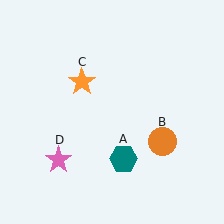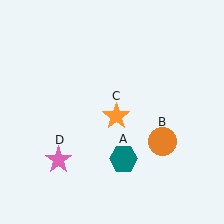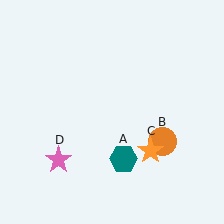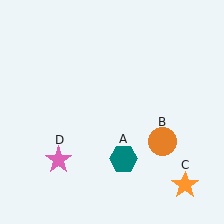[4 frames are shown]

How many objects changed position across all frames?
1 object changed position: orange star (object C).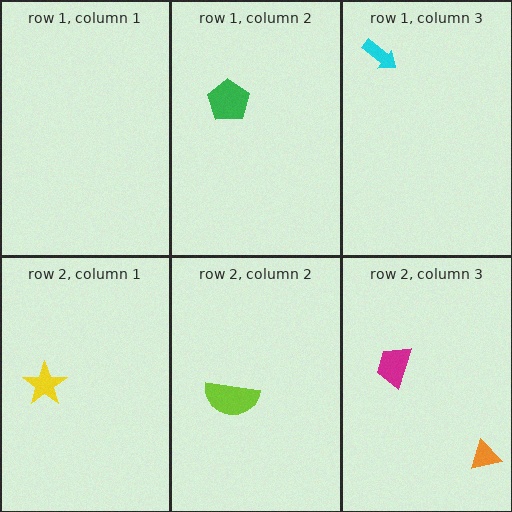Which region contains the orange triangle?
The row 2, column 3 region.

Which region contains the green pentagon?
The row 1, column 2 region.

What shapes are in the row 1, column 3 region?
The cyan arrow.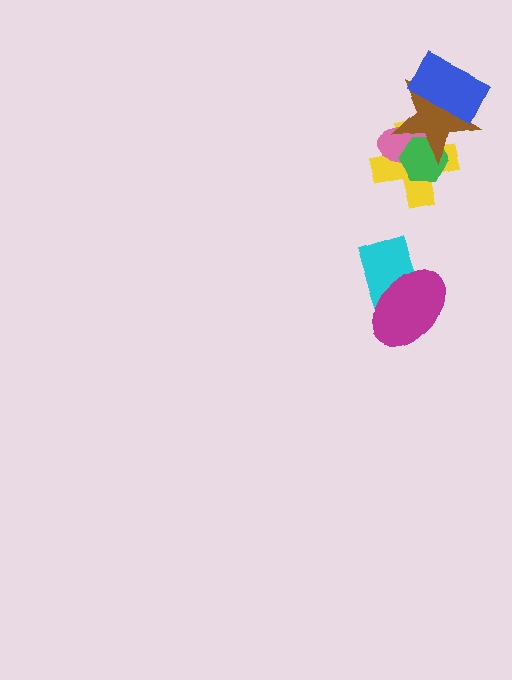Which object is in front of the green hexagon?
The brown star is in front of the green hexagon.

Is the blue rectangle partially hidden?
No, no other shape covers it.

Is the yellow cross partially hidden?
Yes, it is partially covered by another shape.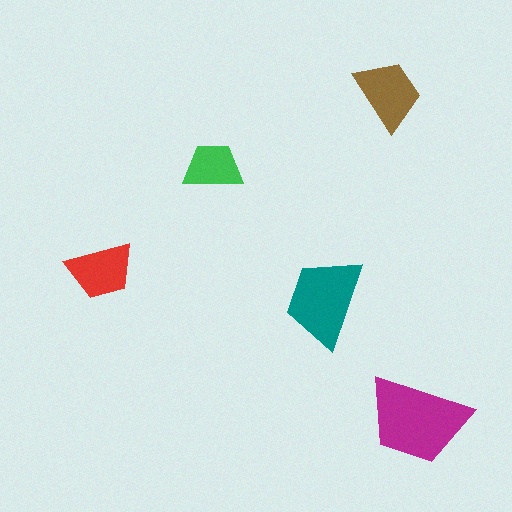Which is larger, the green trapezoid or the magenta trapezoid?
The magenta one.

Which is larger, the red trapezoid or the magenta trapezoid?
The magenta one.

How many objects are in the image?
There are 5 objects in the image.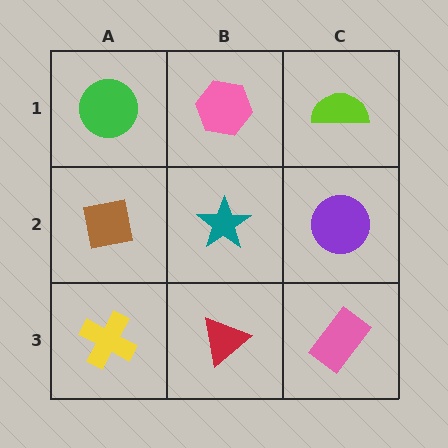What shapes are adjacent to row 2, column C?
A lime semicircle (row 1, column C), a pink rectangle (row 3, column C), a teal star (row 2, column B).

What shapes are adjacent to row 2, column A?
A green circle (row 1, column A), a yellow cross (row 3, column A), a teal star (row 2, column B).